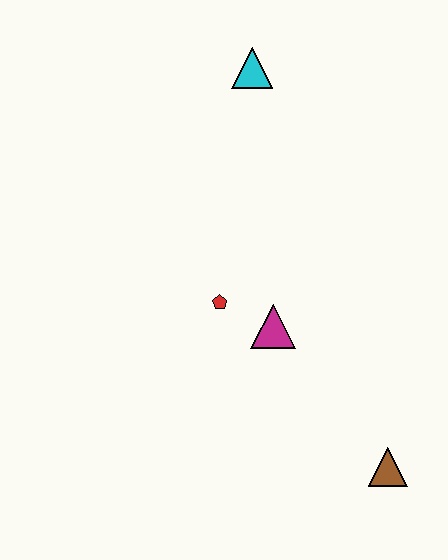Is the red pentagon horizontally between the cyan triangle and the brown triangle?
No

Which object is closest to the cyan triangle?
The red pentagon is closest to the cyan triangle.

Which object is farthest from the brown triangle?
The cyan triangle is farthest from the brown triangle.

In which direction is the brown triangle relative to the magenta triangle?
The brown triangle is below the magenta triangle.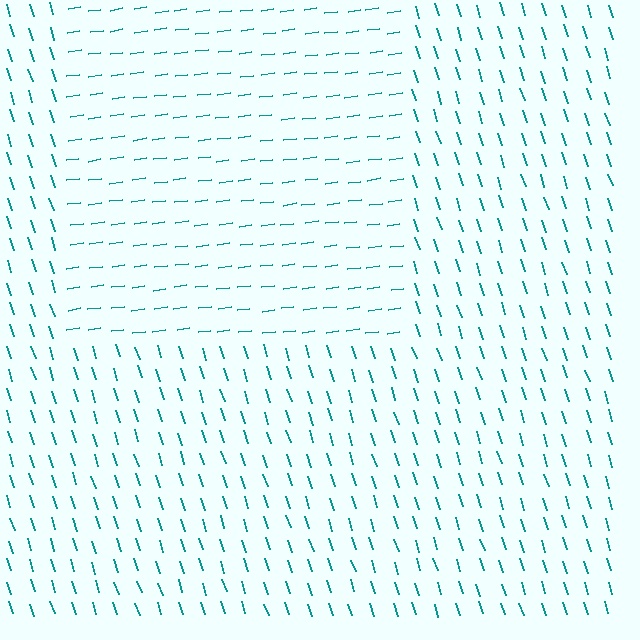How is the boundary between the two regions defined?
The boundary is defined purely by a change in line orientation (approximately 79 degrees difference). All lines are the same color and thickness.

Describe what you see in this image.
The image is filled with small teal line segments. A rectangle region in the image has lines oriented differently from the surrounding lines, creating a visible texture boundary.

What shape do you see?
I see a rectangle.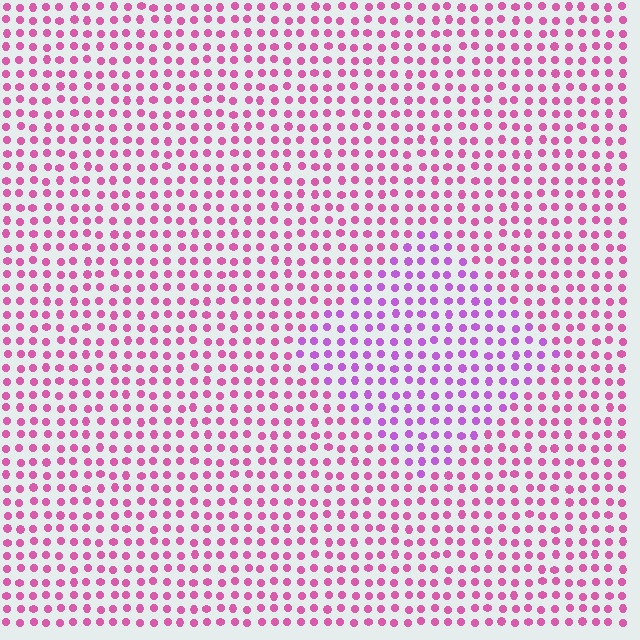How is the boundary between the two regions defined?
The boundary is defined purely by a slight shift in hue (about 34 degrees). Spacing, size, and orientation are identical on both sides.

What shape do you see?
I see a diamond.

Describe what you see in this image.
The image is filled with small pink elements in a uniform arrangement. A diamond-shaped region is visible where the elements are tinted to a slightly different hue, forming a subtle color boundary.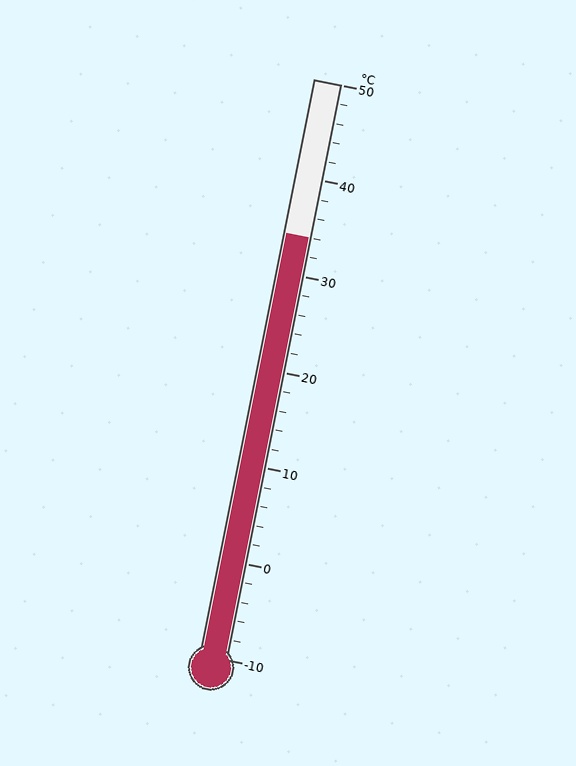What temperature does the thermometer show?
The thermometer shows approximately 34°C.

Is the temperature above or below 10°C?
The temperature is above 10°C.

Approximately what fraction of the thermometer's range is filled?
The thermometer is filled to approximately 75% of its range.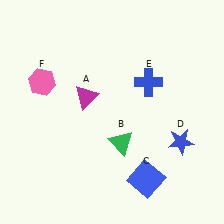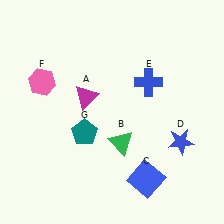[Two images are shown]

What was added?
A teal pentagon (G) was added in Image 2.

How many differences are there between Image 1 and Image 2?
There is 1 difference between the two images.